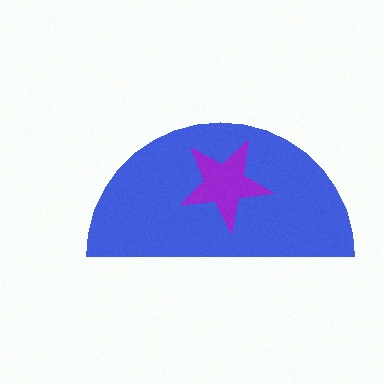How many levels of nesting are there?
2.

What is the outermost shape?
The blue semicircle.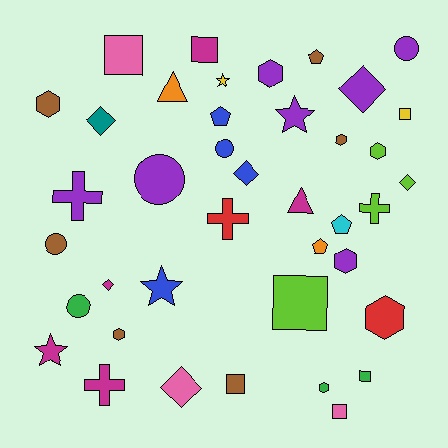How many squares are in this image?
There are 7 squares.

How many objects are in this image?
There are 40 objects.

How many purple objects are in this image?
There are 7 purple objects.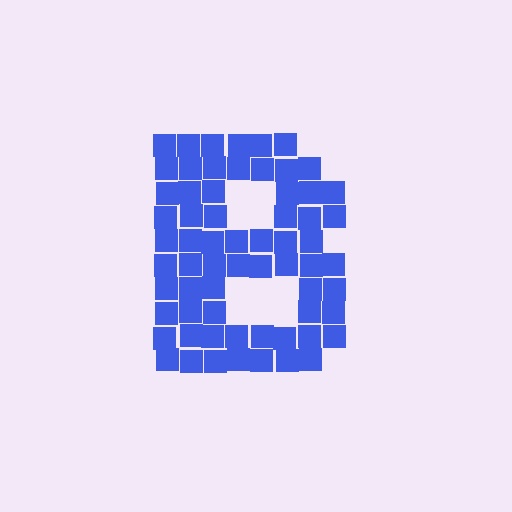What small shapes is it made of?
It is made of small squares.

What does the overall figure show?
The overall figure shows the letter B.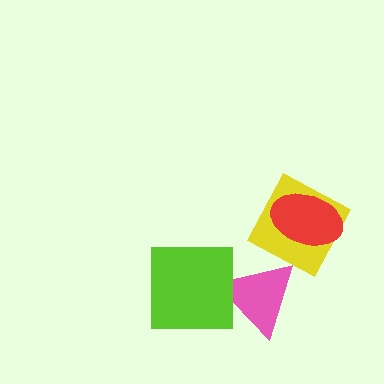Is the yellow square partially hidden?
Yes, it is partially covered by another shape.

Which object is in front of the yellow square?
The red ellipse is in front of the yellow square.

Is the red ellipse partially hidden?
No, no other shape covers it.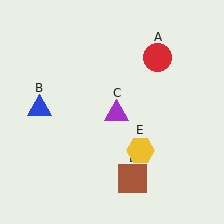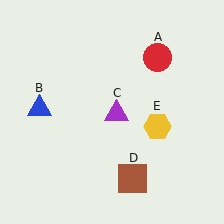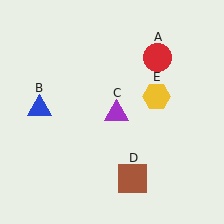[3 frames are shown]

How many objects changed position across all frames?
1 object changed position: yellow hexagon (object E).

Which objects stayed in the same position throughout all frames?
Red circle (object A) and blue triangle (object B) and purple triangle (object C) and brown square (object D) remained stationary.